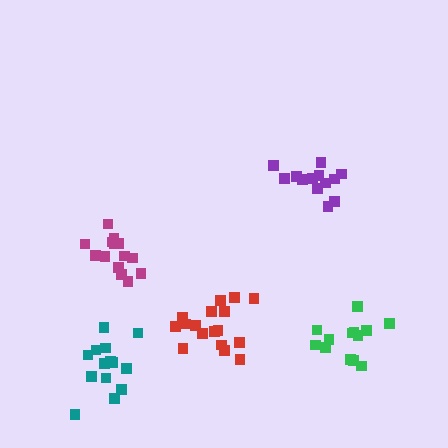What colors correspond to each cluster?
The clusters are colored: red, green, magenta, teal, purple.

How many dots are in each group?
Group 1: 17 dots, Group 2: 13 dots, Group 3: 14 dots, Group 4: 14 dots, Group 5: 13 dots (71 total).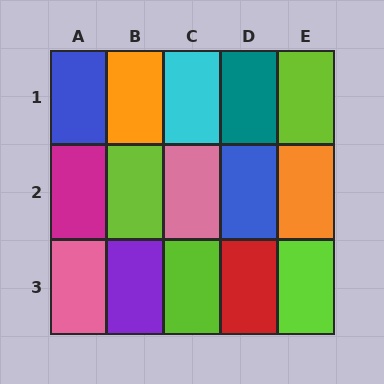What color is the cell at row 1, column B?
Orange.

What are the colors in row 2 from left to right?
Magenta, lime, pink, blue, orange.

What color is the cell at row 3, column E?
Lime.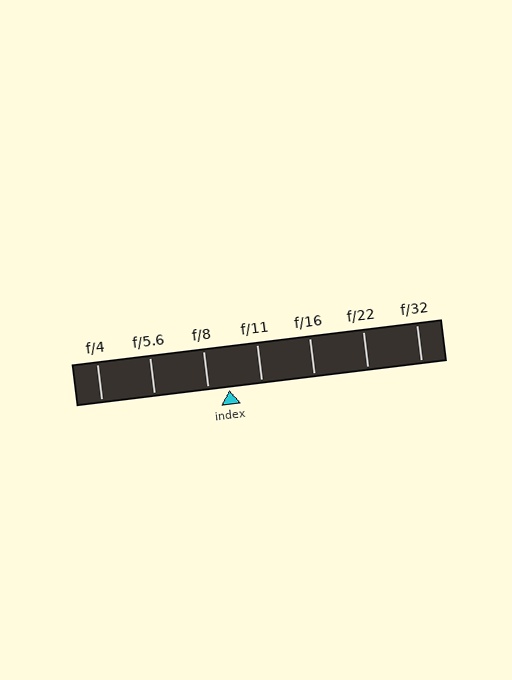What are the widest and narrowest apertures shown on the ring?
The widest aperture shown is f/4 and the narrowest is f/32.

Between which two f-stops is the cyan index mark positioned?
The index mark is between f/8 and f/11.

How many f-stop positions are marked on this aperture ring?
There are 7 f-stop positions marked.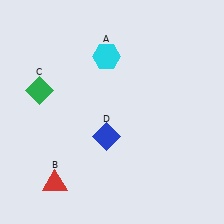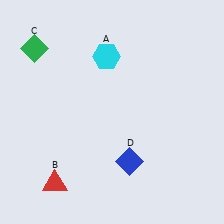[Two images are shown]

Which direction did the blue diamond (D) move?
The blue diamond (D) moved down.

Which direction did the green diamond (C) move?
The green diamond (C) moved up.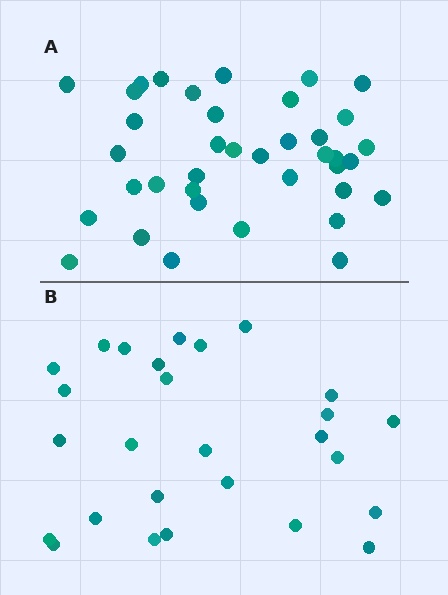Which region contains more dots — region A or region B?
Region A (the top region) has more dots.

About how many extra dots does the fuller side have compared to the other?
Region A has roughly 12 or so more dots than region B.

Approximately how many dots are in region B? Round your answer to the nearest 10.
About 30 dots. (The exact count is 27, which rounds to 30.)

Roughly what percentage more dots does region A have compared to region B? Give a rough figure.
About 40% more.